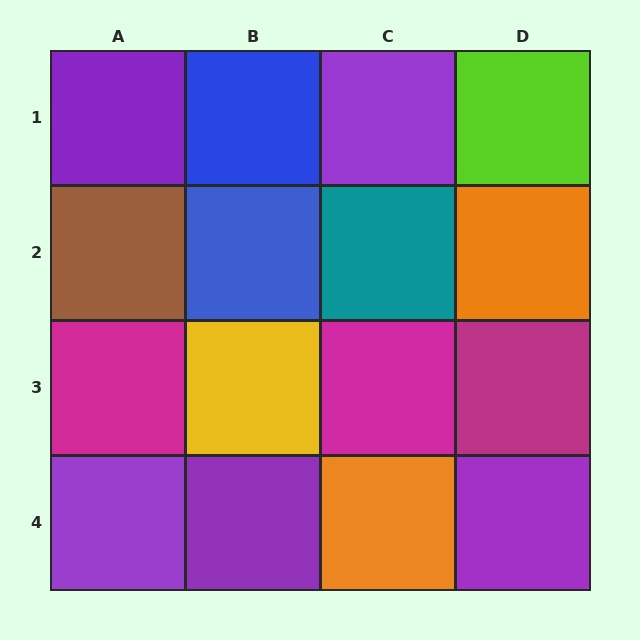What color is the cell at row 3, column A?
Magenta.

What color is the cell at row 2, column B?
Blue.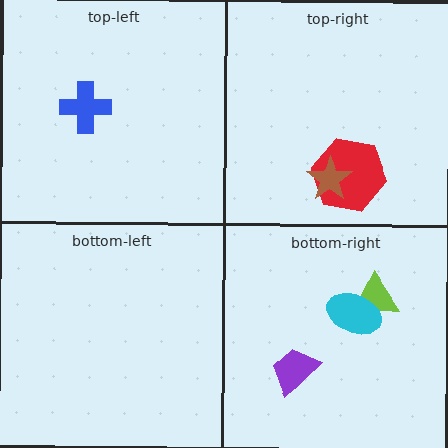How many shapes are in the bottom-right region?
3.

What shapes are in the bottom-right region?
The lime triangle, the purple trapezoid, the cyan ellipse.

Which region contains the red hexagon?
The top-right region.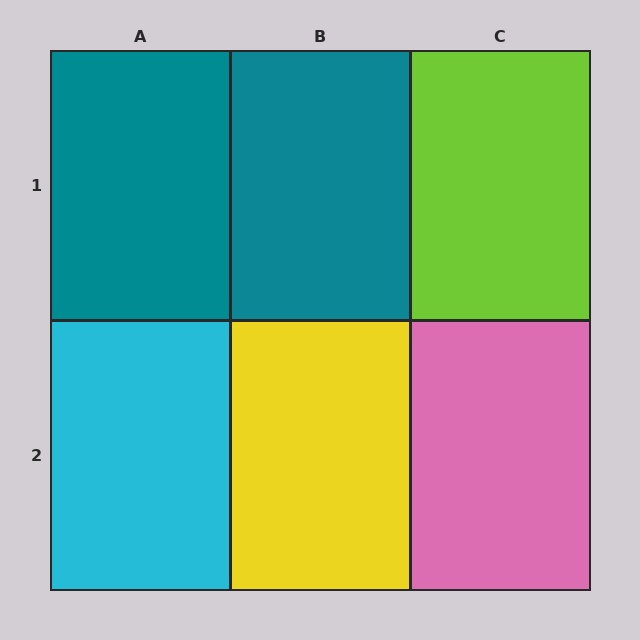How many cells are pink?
1 cell is pink.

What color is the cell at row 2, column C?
Pink.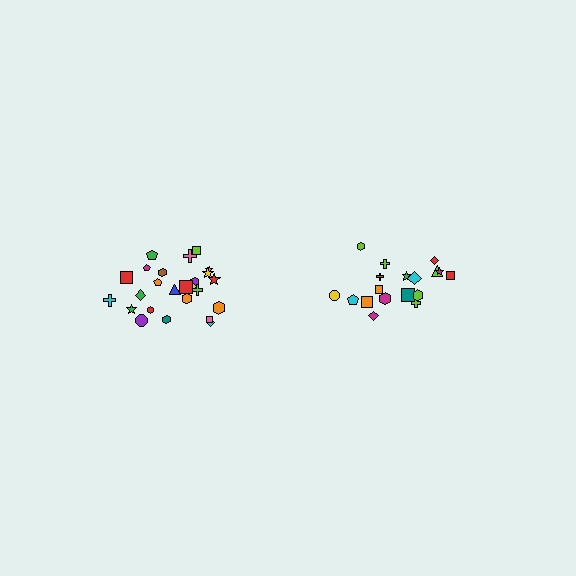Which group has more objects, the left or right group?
The left group.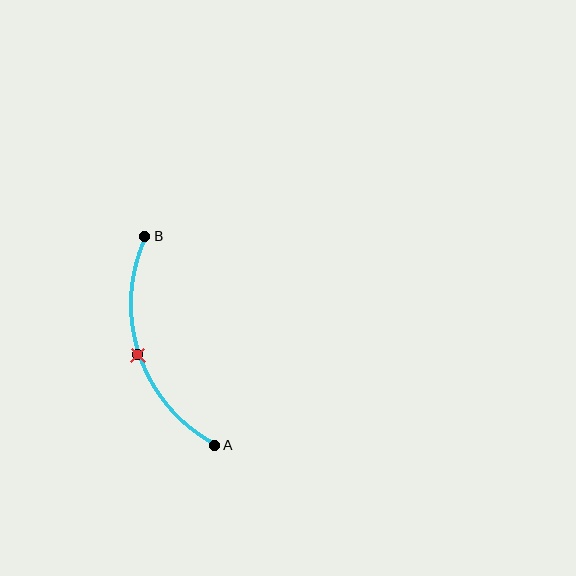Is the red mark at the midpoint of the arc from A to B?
Yes. The red mark lies on the arc at equal arc-length from both A and B — it is the arc midpoint.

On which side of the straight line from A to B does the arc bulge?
The arc bulges to the left of the straight line connecting A and B.